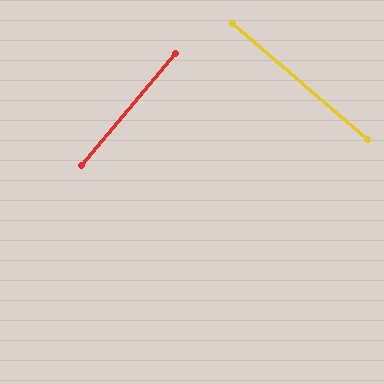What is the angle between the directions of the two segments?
Approximately 89 degrees.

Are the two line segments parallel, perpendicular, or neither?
Perpendicular — they meet at approximately 89°.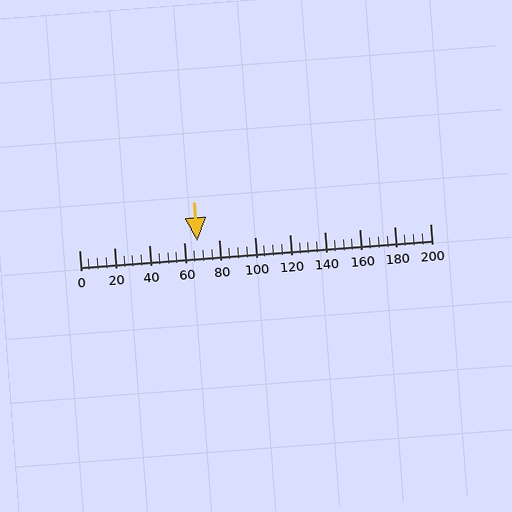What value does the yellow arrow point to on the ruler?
The yellow arrow points to approximately 68.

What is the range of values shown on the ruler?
The ruler shows values from 0 to 200.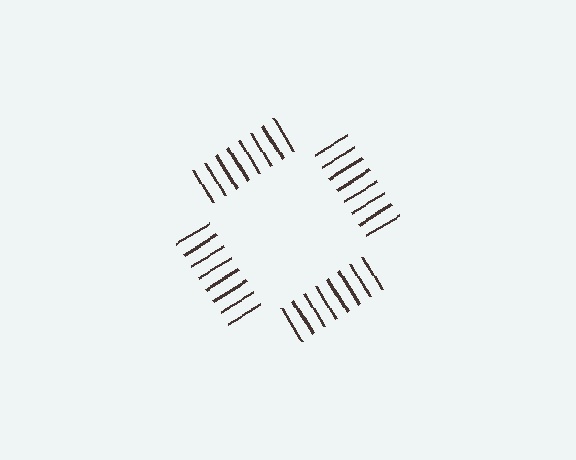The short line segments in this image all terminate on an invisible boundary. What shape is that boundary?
An illusory square — the line segments terminate on its edges but no continuous stroke is drawn.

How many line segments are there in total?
32 — 8 along each of the 4 edges.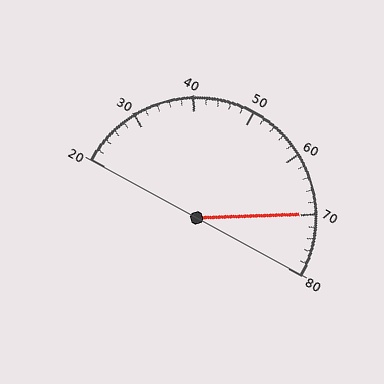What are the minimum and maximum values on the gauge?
The gauge ranges from 20 to 80.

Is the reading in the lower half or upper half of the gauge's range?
The reading is in the upper half of the range (20 to 80).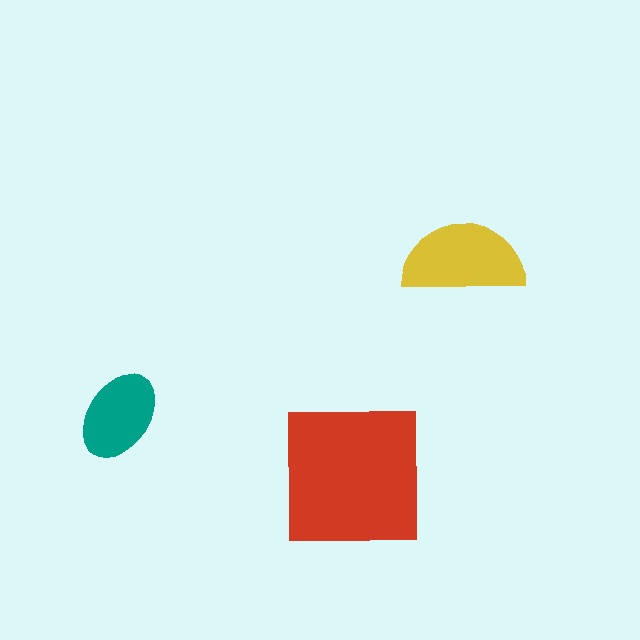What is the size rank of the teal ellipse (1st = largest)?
3rd.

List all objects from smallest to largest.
The teal ellipse, the yellow semicircle, the red square.